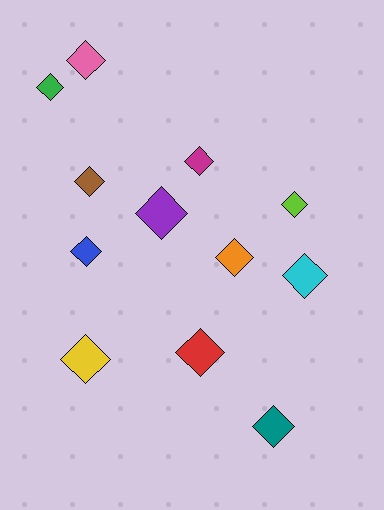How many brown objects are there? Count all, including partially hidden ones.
There is 1 brown object.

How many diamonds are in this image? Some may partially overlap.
There are 12 diamonds.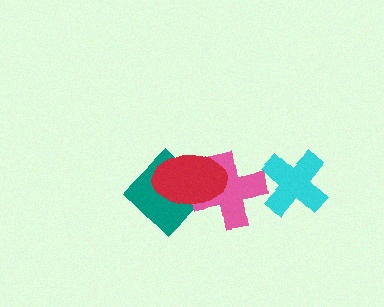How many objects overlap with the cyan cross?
0 objects overlap with the cyan cross.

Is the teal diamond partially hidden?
Yes, it is partially covered by another shape.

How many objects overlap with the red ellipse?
2 objects overlap with the red ellipse.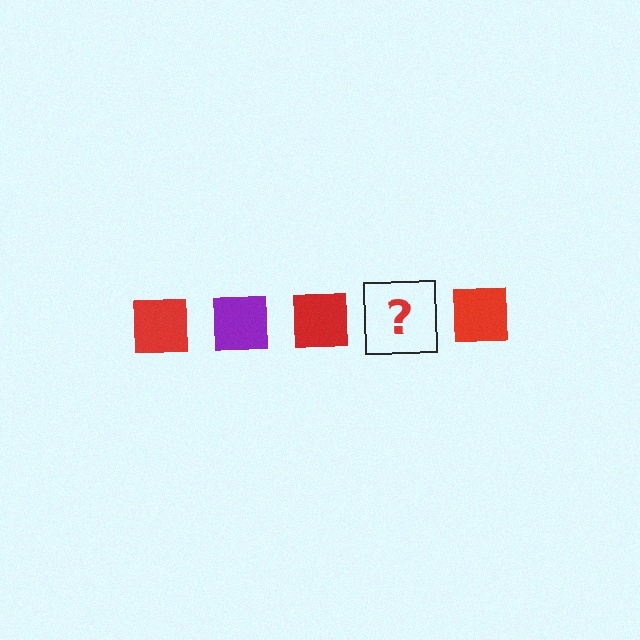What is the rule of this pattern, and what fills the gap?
The rule is that the pattern cycles through red, purple squares. The gap should be filled with a purple square.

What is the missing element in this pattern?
The missing element is a purple square.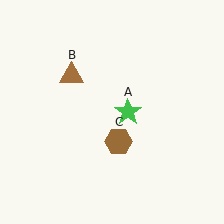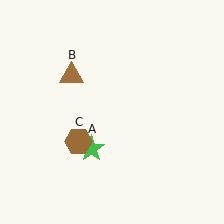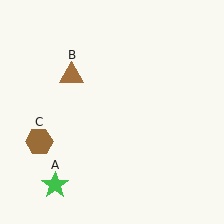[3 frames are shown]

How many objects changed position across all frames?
2 objects changed position: green star (object A), brown hexagon (object C).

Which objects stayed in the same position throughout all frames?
Brown triangle (object B) remained stationary.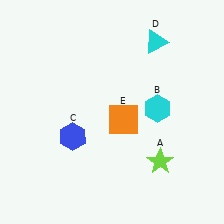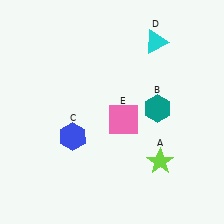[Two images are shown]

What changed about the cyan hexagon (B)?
In Image 1, B is cyan. In Image 2, it changed to teal.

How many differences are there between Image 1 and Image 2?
There are 2 differences between the two images.